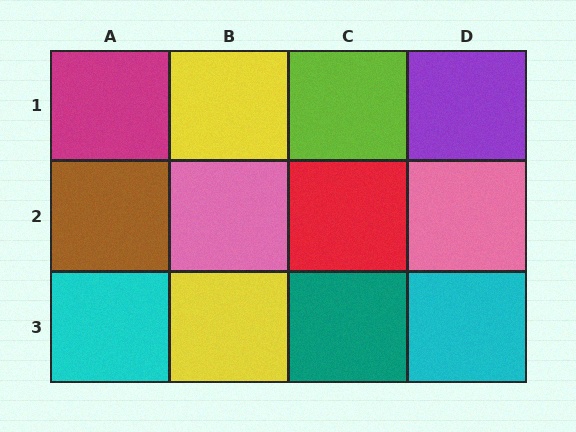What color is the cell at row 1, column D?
Purple.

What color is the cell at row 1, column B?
Yellow.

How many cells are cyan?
2 cells are cyan.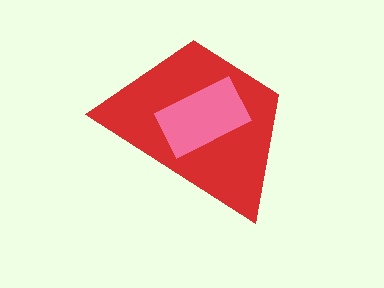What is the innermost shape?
The pink rectangle.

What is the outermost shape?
The red trapezoid.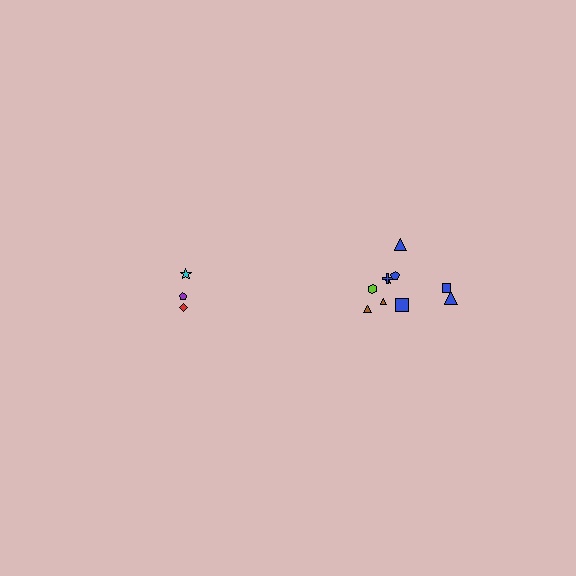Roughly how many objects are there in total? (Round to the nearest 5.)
Roughly 15 objects in total.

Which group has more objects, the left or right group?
The right group.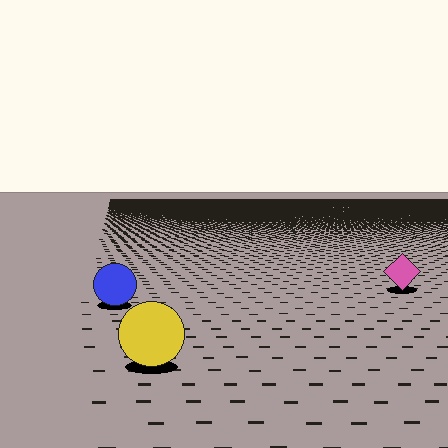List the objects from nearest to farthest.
From nearest to farthest: the yellow circle, the blue circle, the pink diamond.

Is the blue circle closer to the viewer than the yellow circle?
No. The yellow circle is closer — you can tell from the texture gradient: the ground texture is coarser near it.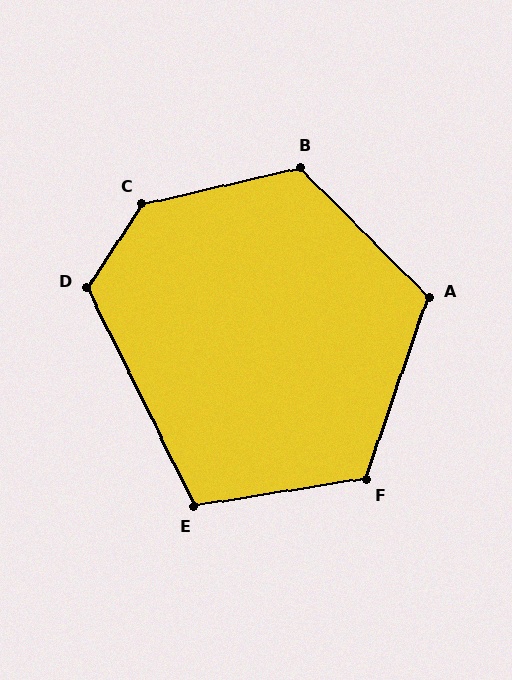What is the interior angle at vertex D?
Approximately 120 degrees (obtuse).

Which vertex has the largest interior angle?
C, at approximately 136 degrees.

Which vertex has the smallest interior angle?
E, at approximately 107 degrees.